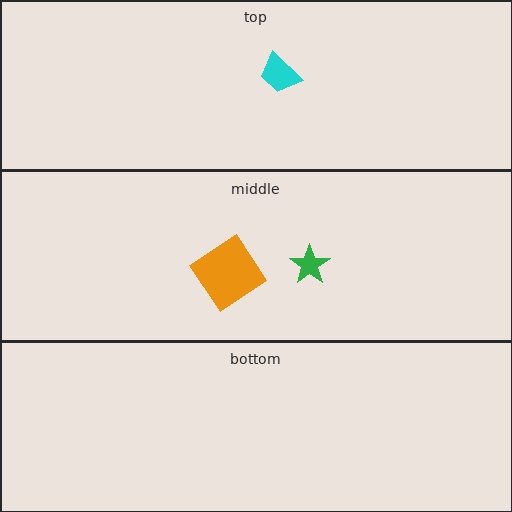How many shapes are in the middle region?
2.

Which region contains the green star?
The middle region.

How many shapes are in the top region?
1.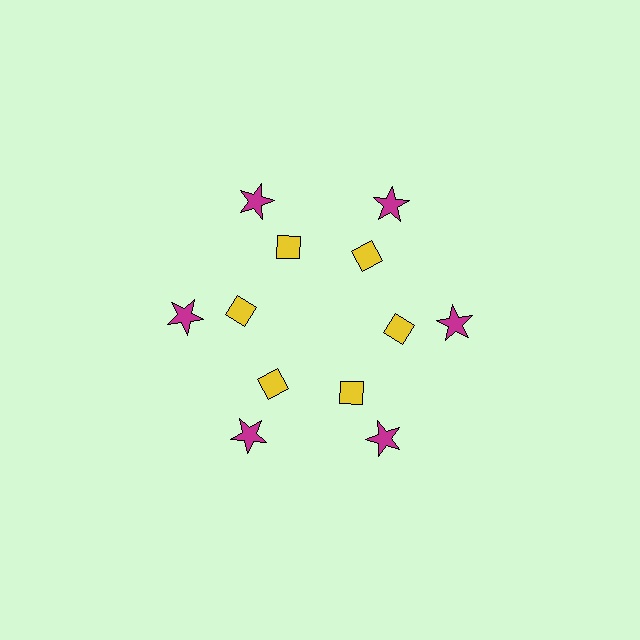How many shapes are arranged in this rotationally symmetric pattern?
There are 12 shapes, arranged in 6 groups of 2.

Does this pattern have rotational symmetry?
Yes, this pattern has 6-fold rotational symmetry. It looks the same after rotating 60 degrees around the center.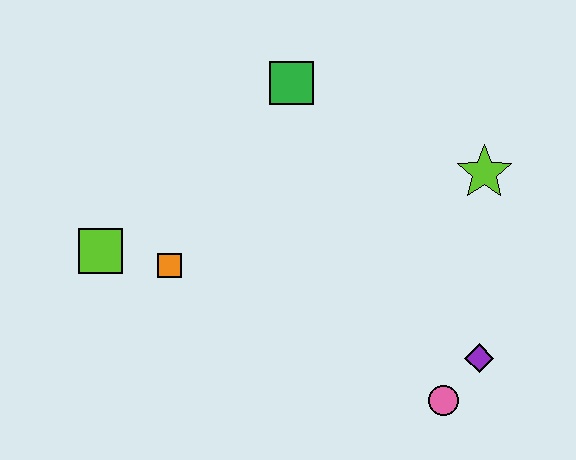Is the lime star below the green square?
Yes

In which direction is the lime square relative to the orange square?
The lime square is to the left of the orange square.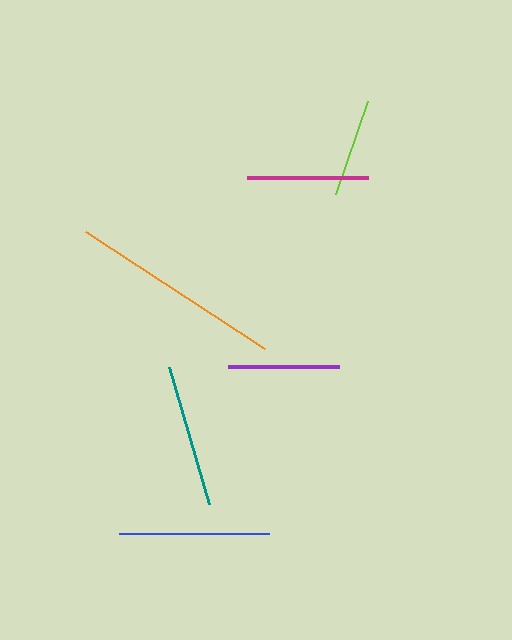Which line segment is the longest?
The orange line is the longest at approximately 214 pixels.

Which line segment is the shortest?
The lime line is the shortest at approximately 98 pixels.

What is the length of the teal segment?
The teal segment is approximately 143 pixels long.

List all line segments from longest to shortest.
From longest to shortest: orange, blue, teal, magenta, purple, lime.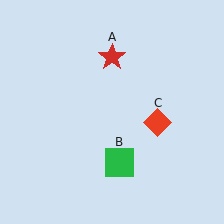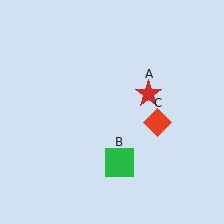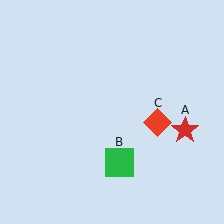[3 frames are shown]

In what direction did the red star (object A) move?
The red star (object A) moved down and to the right.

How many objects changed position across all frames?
1 object changed position: red star (object A).